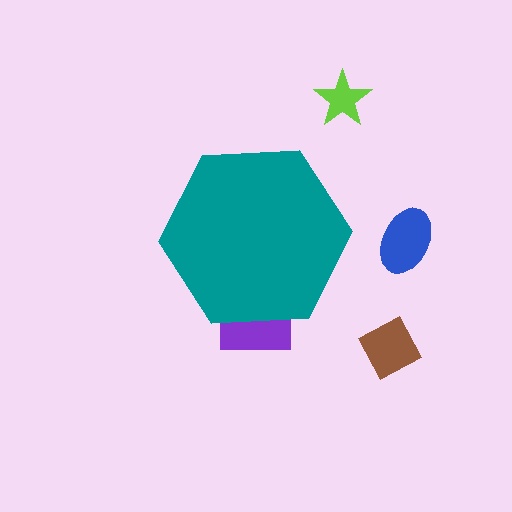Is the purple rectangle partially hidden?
Yes, the purple rectangle is partially hidden behind the teal hexagon.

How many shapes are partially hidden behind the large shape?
1 shape is partially hidden.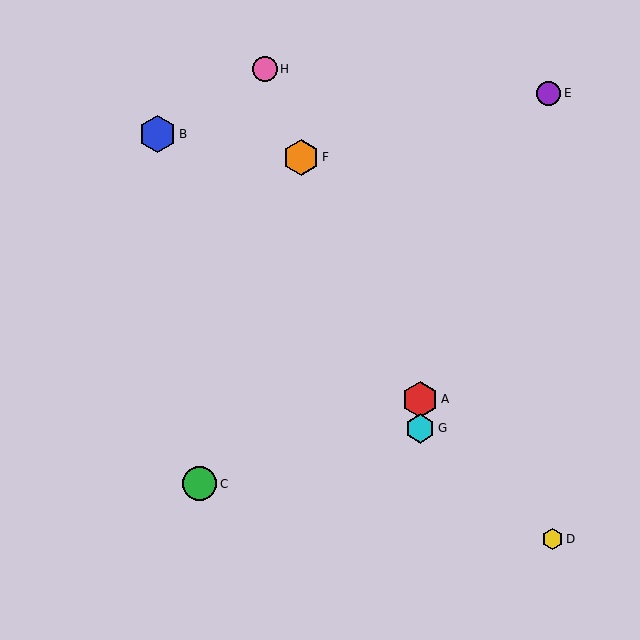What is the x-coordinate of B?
Object B is at x≈158.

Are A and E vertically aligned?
No, A is at x≈420 and E is at x≈549.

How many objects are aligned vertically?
2 objects (A, G) are aligned vertically.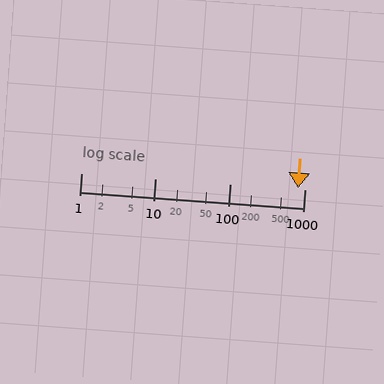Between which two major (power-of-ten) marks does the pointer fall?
The pointer is between 100 and 1000.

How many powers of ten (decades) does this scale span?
The scale spans 3 decades, from 1 to 1000.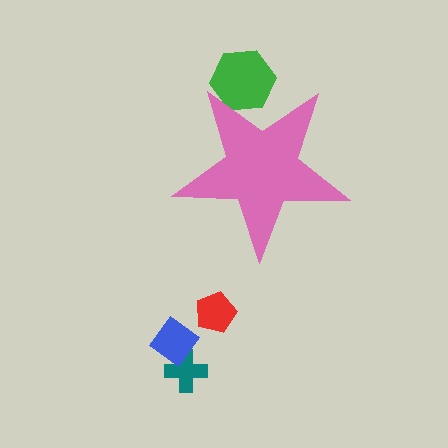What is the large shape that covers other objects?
A pink star.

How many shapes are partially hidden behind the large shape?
1 shape is partially hidden.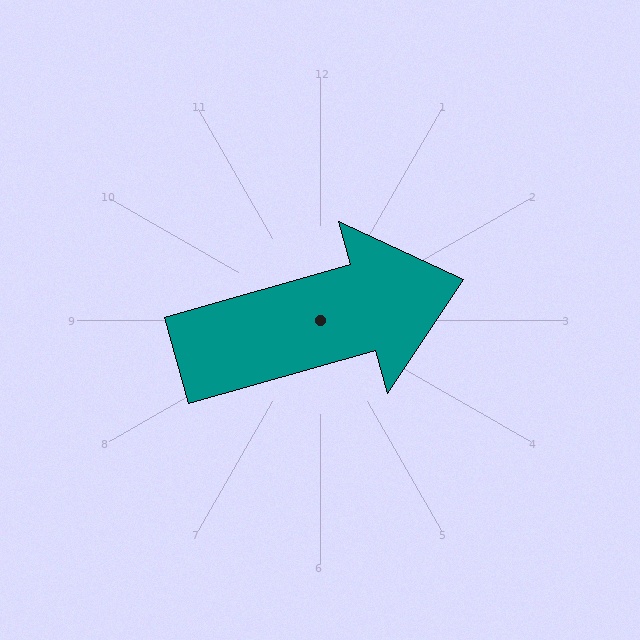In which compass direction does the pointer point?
East.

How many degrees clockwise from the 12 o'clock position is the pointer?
Approximately 74 degrees.